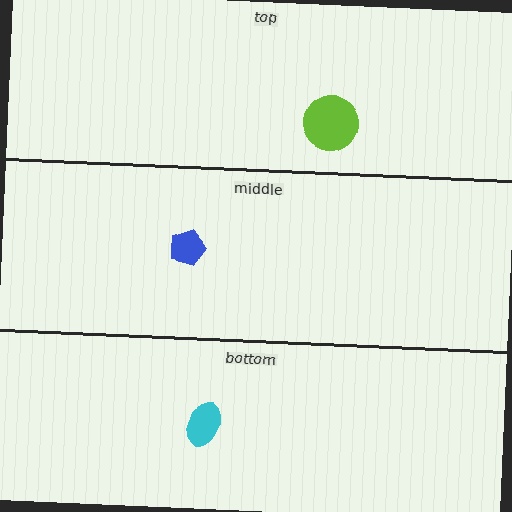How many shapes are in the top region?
1.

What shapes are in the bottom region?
The cyan ellipse.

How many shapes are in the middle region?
1.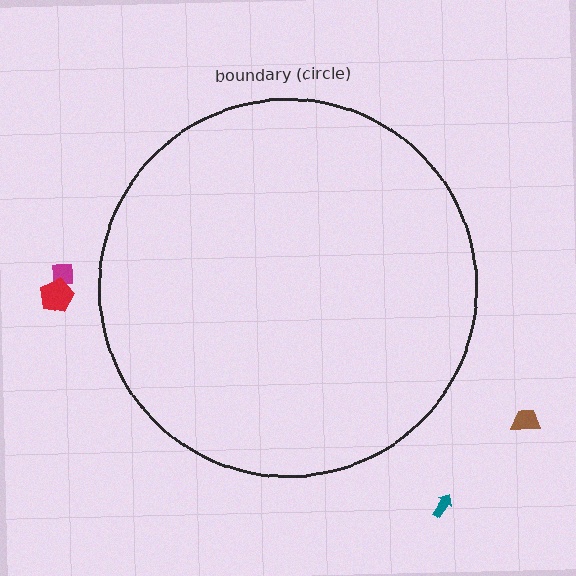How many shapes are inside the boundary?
0 inside, 4 outside.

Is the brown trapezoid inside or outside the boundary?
Outside.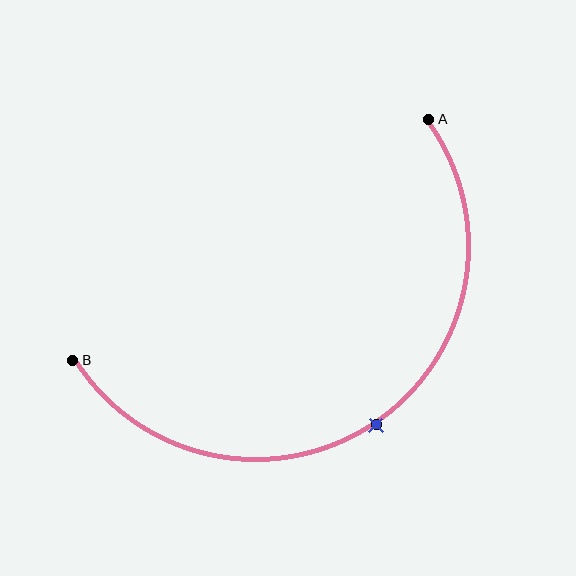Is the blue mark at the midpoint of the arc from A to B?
Yes. The blue mark lies on the arc at equal arc-length from both A and B — it is the arc midpoint.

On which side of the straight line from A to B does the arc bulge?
The arc bulges below and to the right of the straight line connecting A and B.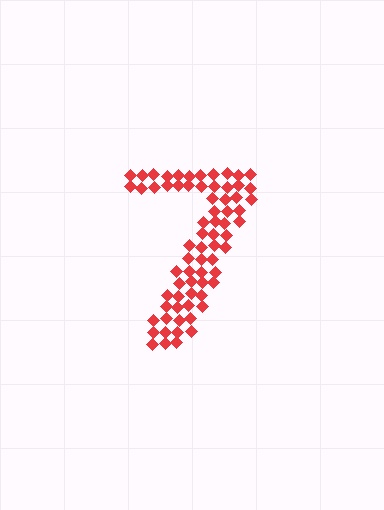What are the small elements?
The small elements are diamonds.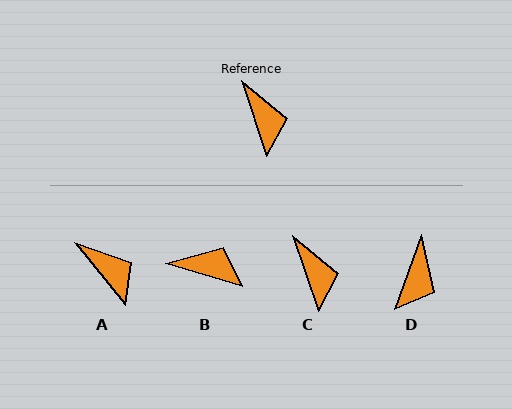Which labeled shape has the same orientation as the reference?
C.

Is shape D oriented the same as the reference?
No, it is off by about 38 degrees.